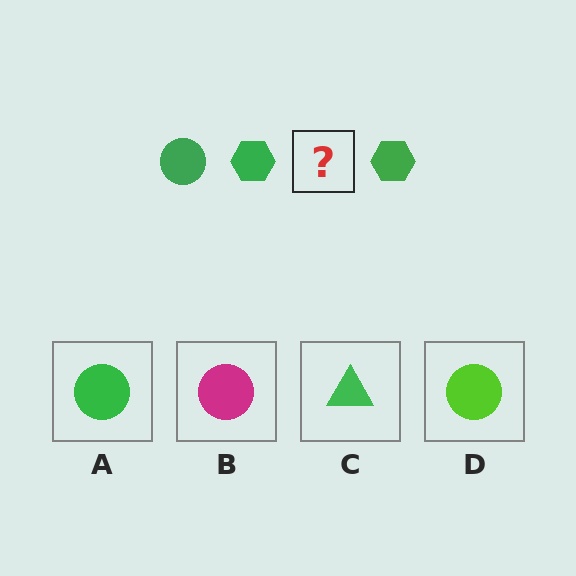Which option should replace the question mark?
Option A.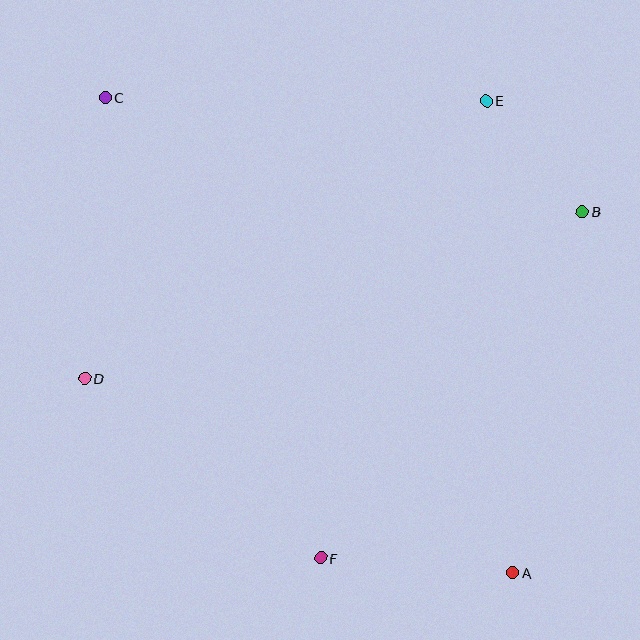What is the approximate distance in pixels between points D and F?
The distance between D and F is approximately 296 pixels.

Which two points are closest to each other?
Points B and E are closest to each other.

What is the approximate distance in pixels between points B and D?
The distance between B and D is approximately 525 pixels.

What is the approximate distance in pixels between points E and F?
The distance between E and F is approximately 486 pixels.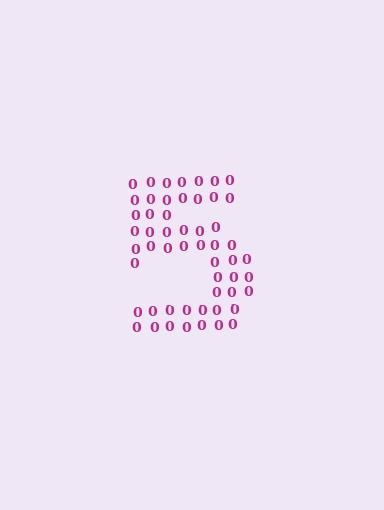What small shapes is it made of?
It is made of small digit 0's.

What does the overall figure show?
The overall figure shows the digit 5.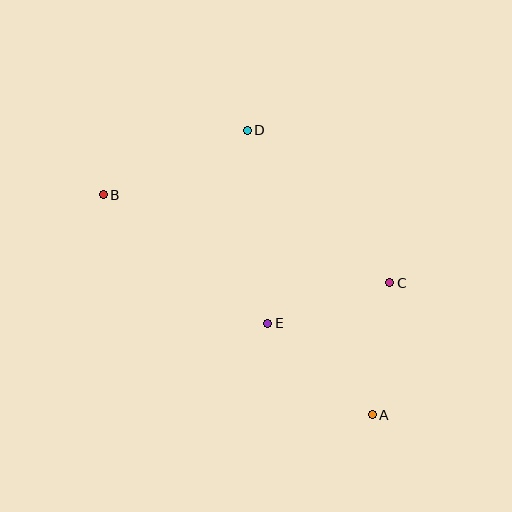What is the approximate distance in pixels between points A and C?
The distance between A and C is approximately 133 pixels.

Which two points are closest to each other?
Points C and E are closest to each other.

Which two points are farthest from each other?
Points A and B are farthest from each other.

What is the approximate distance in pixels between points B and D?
The distance between B and D is approximately 158 pixels.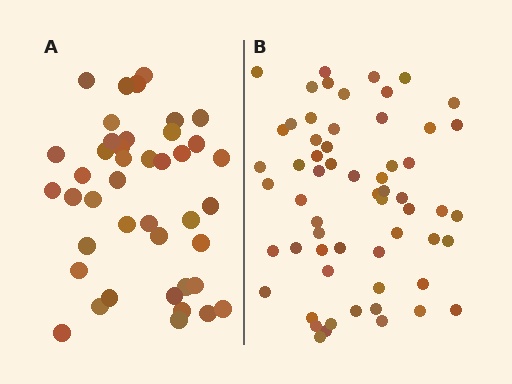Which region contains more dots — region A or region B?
Region B (the right region) has more dots.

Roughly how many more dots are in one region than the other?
Region B has approximately 20 more dots than region A.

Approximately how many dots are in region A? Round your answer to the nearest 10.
About 40 dots. (The exact count is 42, which rounds to 40.)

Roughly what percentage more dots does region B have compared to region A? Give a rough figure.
About 45% more.